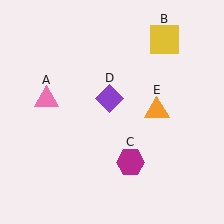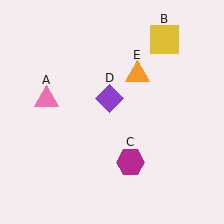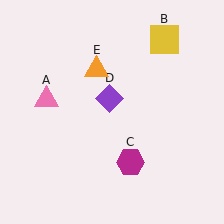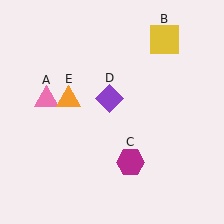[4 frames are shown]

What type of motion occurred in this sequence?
The orange triangle (object E) rotated counterclockwise around the center of the scene.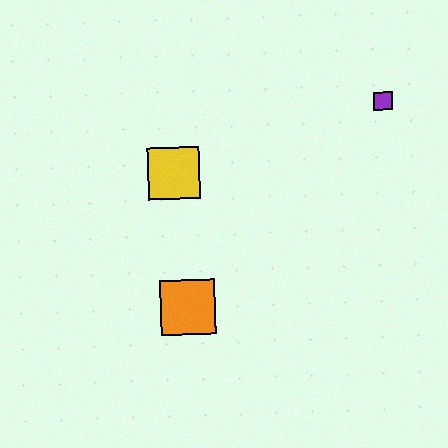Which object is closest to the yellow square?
The orange square is closest to the yellow square.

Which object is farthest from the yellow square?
The purple square is farthest from the yellow square.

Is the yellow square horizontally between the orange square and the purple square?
No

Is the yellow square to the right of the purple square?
No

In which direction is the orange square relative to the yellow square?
The orange square is below the yellow square.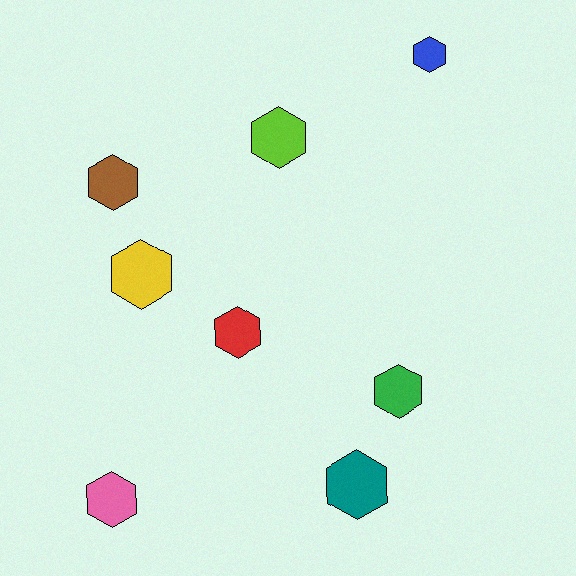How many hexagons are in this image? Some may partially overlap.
There are 8 hexagons.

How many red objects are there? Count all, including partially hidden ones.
There is 1 red object.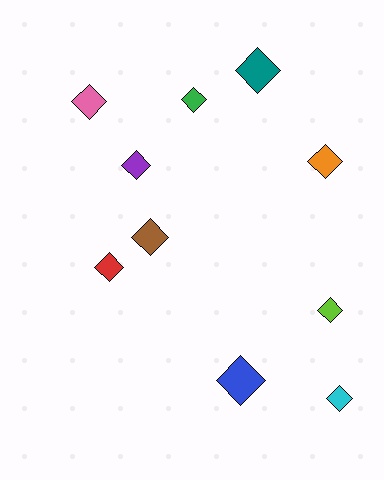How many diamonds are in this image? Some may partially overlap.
There are 10 diamonds.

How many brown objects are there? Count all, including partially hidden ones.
There is 1 brown object.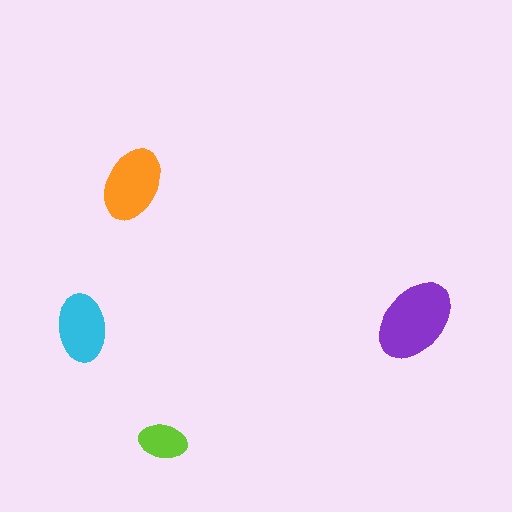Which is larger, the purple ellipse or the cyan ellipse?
The purple one.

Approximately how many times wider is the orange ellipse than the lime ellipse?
About 1.5 times wider.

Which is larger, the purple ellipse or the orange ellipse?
The purple one.